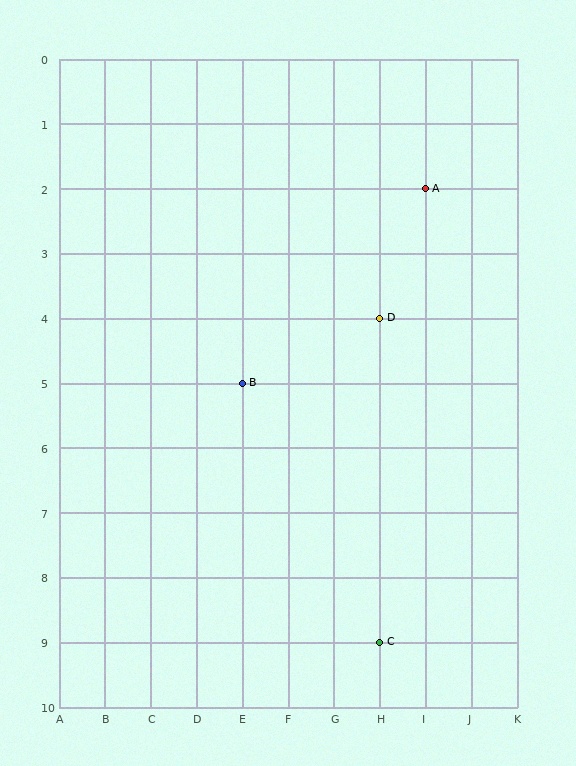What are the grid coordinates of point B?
Point B is at grid coordinates (E, 5).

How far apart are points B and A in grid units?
Points B and A are 4 columns and 3 rows apart (about 5.0 grid units diagonally).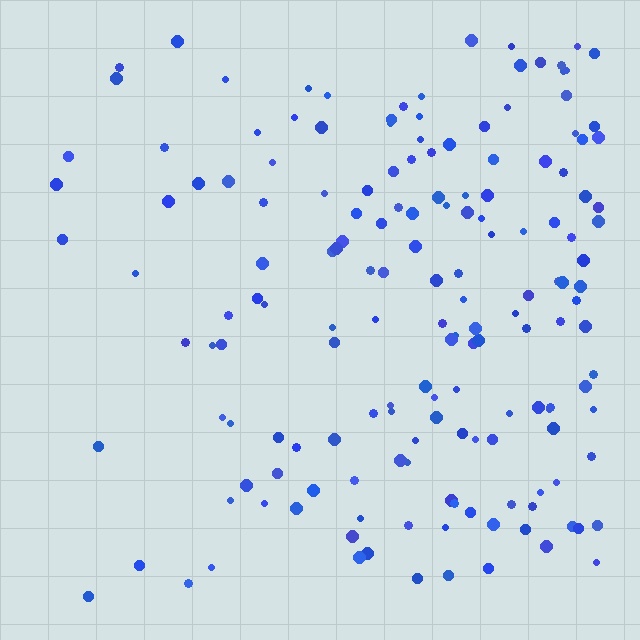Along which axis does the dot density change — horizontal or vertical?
Horizontal.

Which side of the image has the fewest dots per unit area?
The left.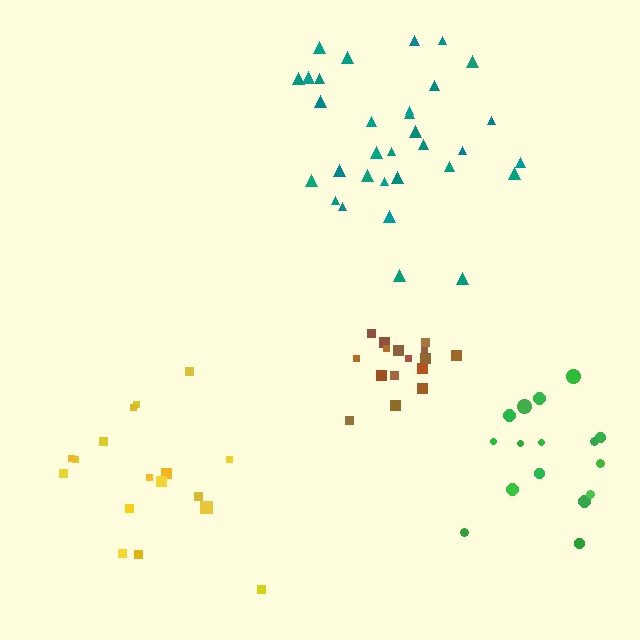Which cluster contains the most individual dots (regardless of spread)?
Teal (32).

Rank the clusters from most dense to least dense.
brown, teal, yellow, green.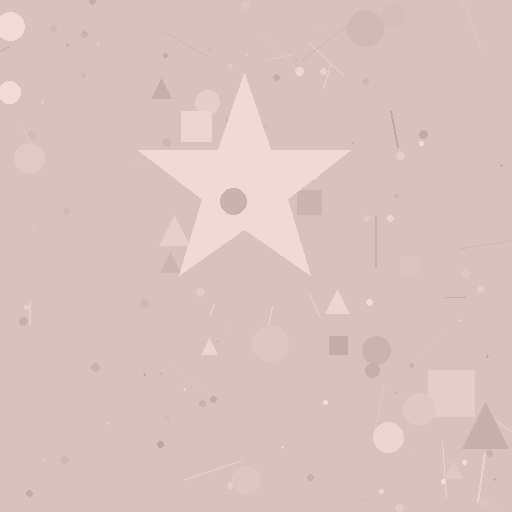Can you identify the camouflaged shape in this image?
The camouflaged shape is a star.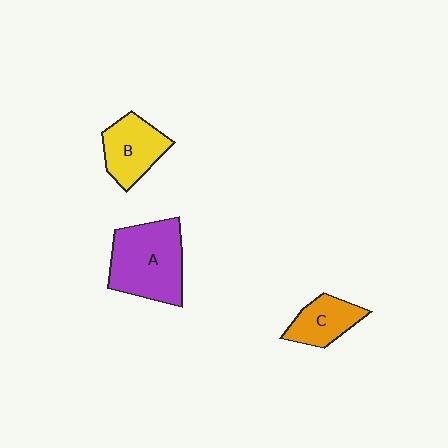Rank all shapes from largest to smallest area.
From largest to smallest: A (purple), B (yellow), C (orange).